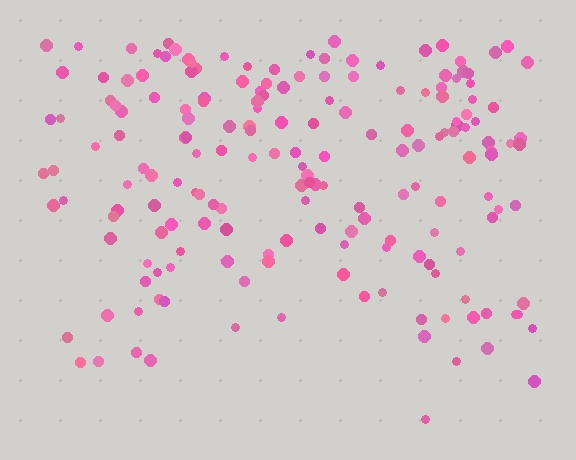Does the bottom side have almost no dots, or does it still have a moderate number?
Still a moderate number, just noticeably fewer than the top.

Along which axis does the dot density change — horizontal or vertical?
Vertical.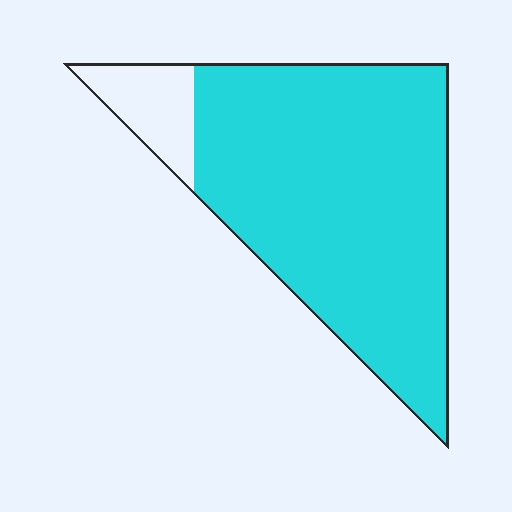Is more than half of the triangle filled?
Yes.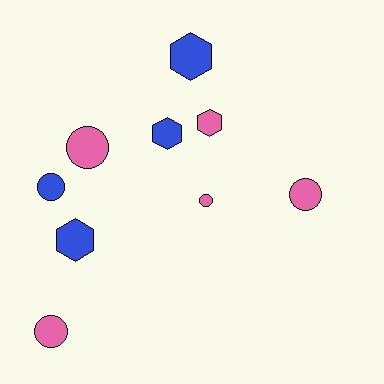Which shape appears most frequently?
Circle, with 5 objects.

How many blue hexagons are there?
There are 3 blue hexagons.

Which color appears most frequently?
Pink, with 5 objects.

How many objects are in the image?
There are 9 objects.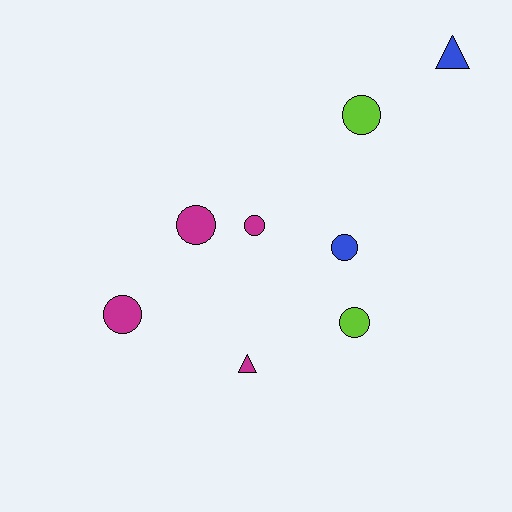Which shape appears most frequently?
Circle, with 6 objects.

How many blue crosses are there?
There are no blue crosses.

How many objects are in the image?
There are 8 objects.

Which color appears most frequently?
Magenta, with 4 objects.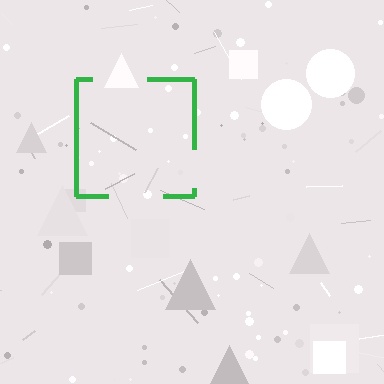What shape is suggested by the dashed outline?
The dashed outline suggests a square.